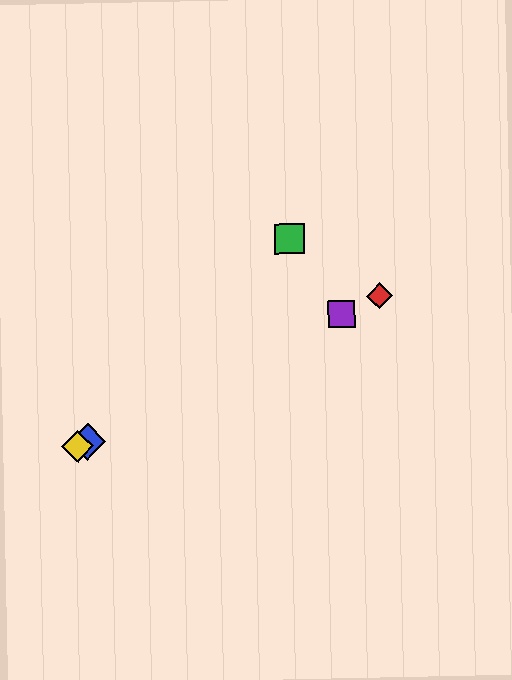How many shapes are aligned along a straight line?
4 shapes (the red diamond, the blue diamond, the yellow diamond, the purple square) are aligned along a straight line.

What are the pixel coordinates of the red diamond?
The red diamond is at (380, 296).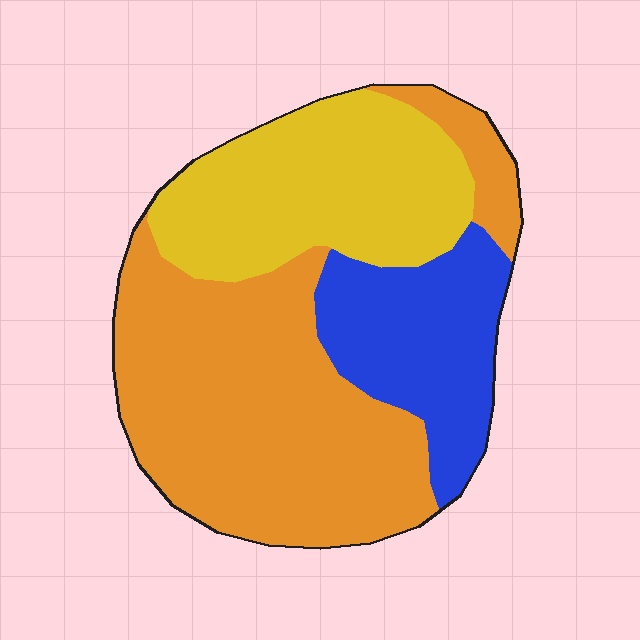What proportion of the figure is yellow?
Yellow covers 29% of the figure.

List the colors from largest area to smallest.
From largest to smallest: orange, yellow, blue.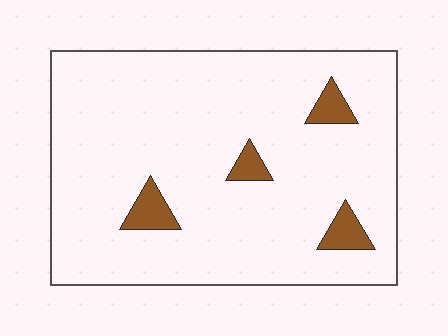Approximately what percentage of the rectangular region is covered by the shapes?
Approximately 5%.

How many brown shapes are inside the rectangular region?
4.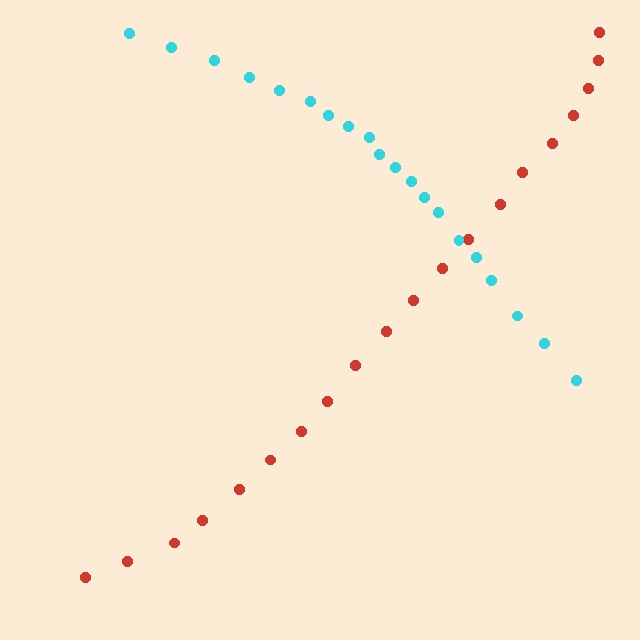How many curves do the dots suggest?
There are 2 distinct paths.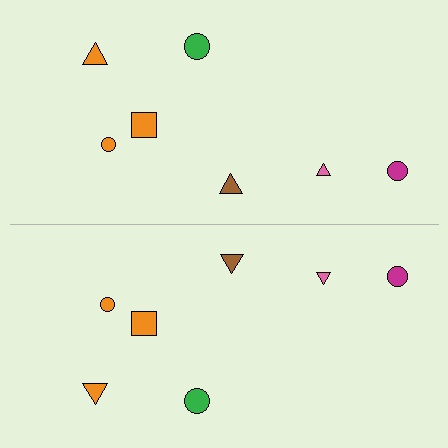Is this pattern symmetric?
Yes, this pattern has bilateral (reflection) symmetry.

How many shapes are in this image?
There are 14 shapes in this image.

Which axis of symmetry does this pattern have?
The pattern has a horizontal axis of symmetry running through the center of the image.